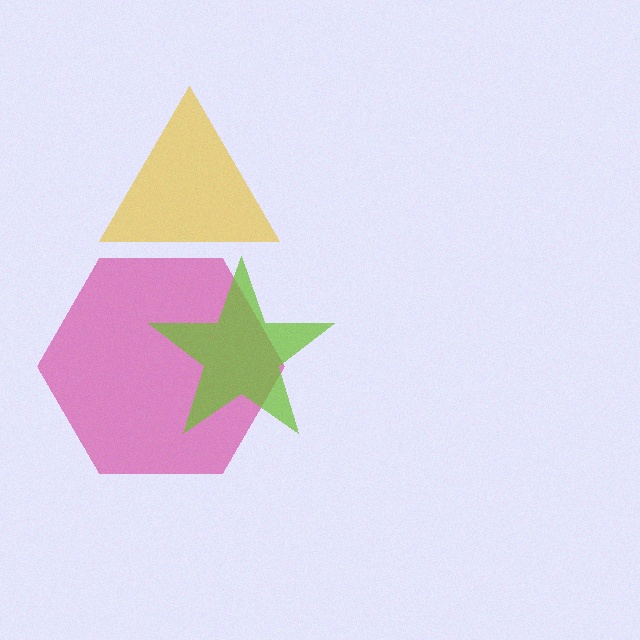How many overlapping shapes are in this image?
There are 3 overlapping shapes in the image.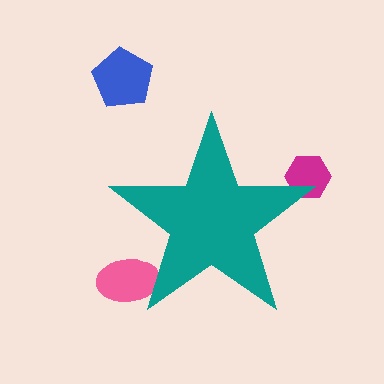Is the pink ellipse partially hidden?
Yes, the pink ellipse is partially hidden behind the teal star.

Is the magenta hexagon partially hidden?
Yes, the magenta hexagon is partially hidden behind the teal star.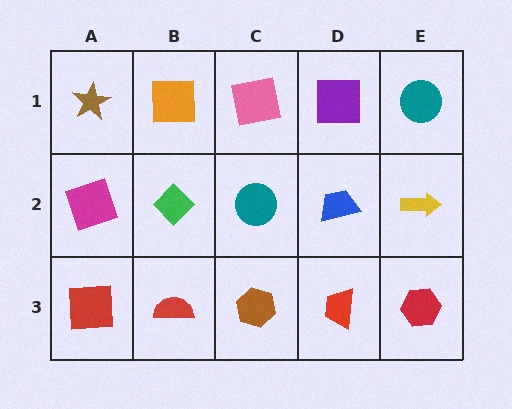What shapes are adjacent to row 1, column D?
A blue trapezoid (row 2, column D), a pink square (row 1, column C), a teal circle (row 1, column E).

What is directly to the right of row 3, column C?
A red trapezoid.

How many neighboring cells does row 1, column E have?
2.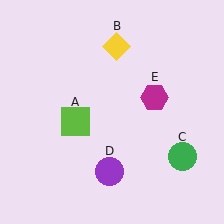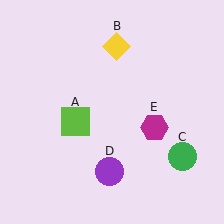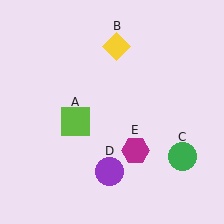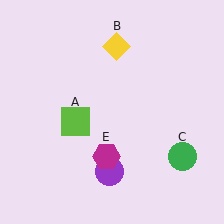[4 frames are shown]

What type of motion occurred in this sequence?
The magenta hexagon (object E) rotated clockwise around the center of the scene.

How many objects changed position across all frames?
1 object changed position: magenta hexagon (object E).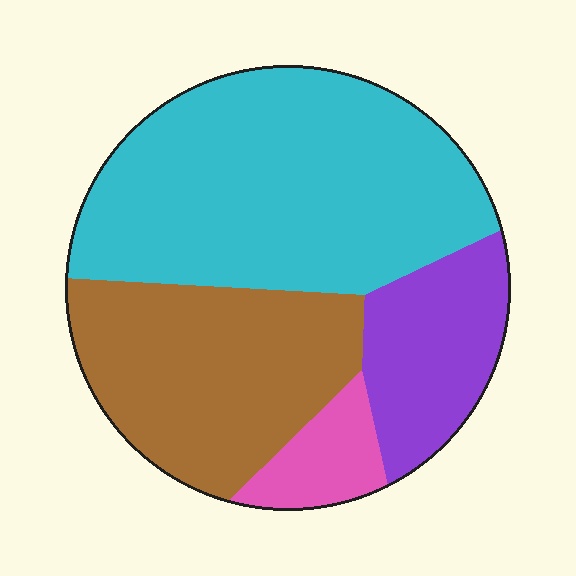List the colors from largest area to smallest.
From largest to smallest: cyan, brown, purple, pink.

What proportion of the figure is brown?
Brown covers 30% of the figure.